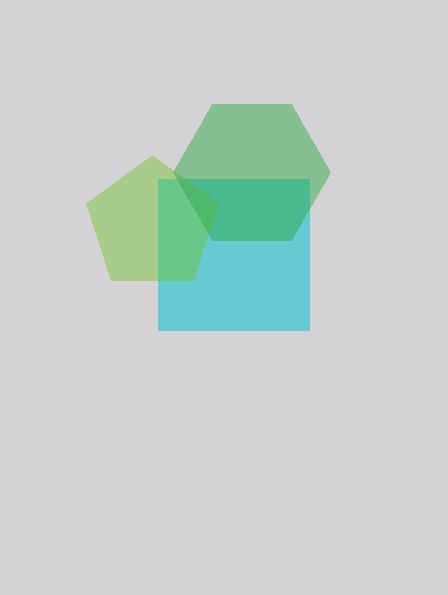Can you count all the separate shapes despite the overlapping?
Yes, there are 3 separate shapes.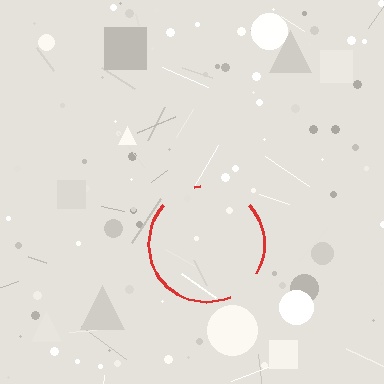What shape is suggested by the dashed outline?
The dashed outline suggests a circle.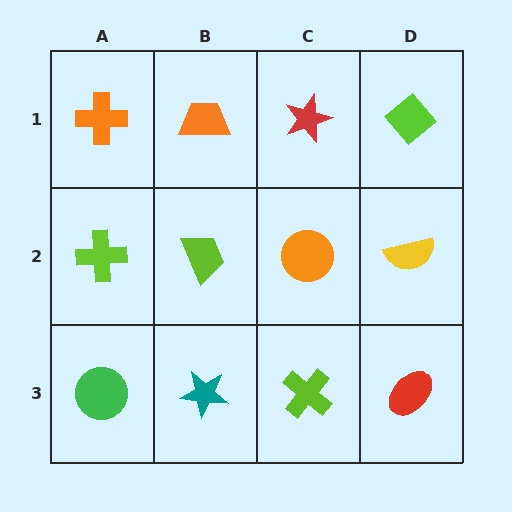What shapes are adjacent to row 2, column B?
An orange trapezoid (row 1, column B), a teal star (row 3, column B), a lime cross (row 2, column A), an orange circle (row 2, column C).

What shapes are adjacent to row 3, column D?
A yellow semicircle (row 2, column D), a lime cross (row 3, column C).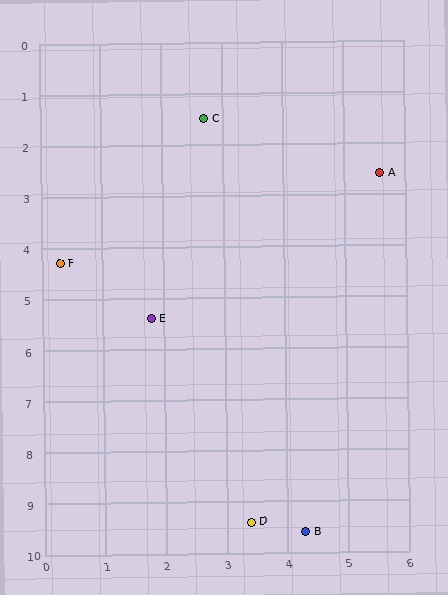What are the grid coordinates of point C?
Point C is at approximately (2.7, 1.5).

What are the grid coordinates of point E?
Point E is at approximately (1.8, 5.4).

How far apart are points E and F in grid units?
Points E and F are about 1.9 grid units apart.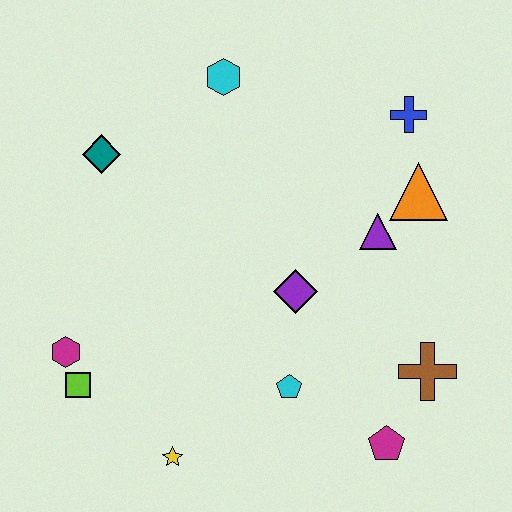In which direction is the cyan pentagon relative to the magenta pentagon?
The cyan pentagon is to the left of the magenta pentagon.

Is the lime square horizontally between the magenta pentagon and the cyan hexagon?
No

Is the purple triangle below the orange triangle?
Yes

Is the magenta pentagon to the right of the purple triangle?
Yes